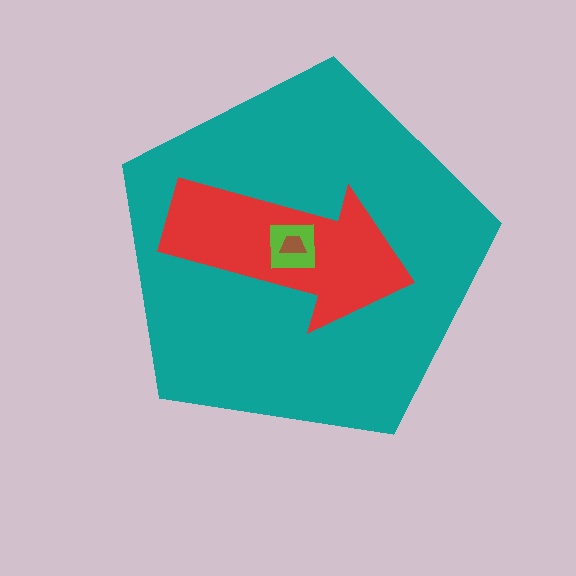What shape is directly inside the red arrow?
The lime square.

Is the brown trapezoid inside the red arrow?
Yes.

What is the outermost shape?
The teal pentagon.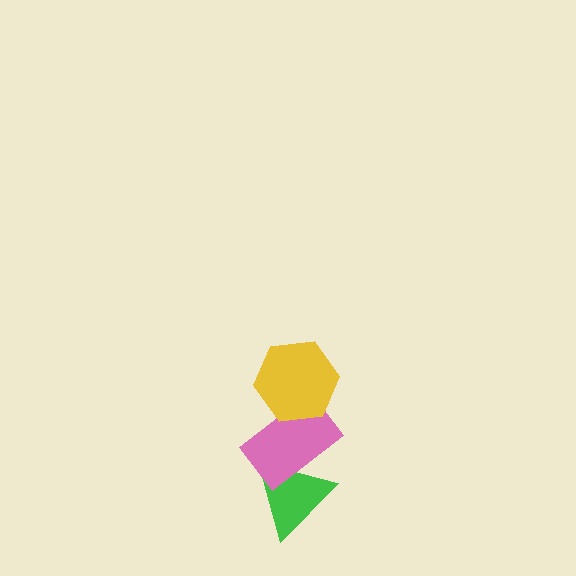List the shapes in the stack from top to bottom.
From top to bottom: the yellow hexagon, the pink rectangle, the green triangle.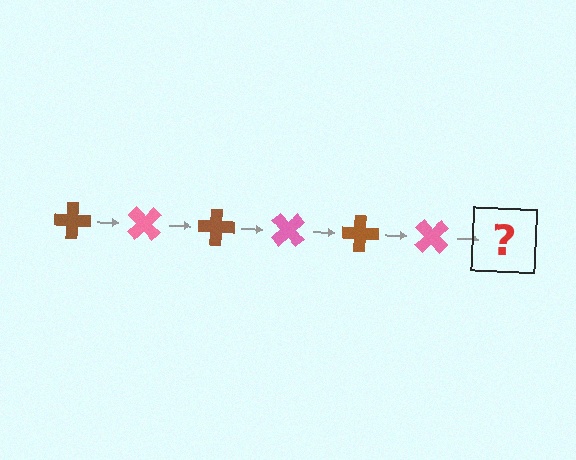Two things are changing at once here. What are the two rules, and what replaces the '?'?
The two rules are that it rotates 45 degrees each step and the color cycles through brown and pink. The '?' should be a brown cross, rotated 270 degrees from the start.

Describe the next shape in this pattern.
It should be a brown cross, rotated 270 degrees from the start.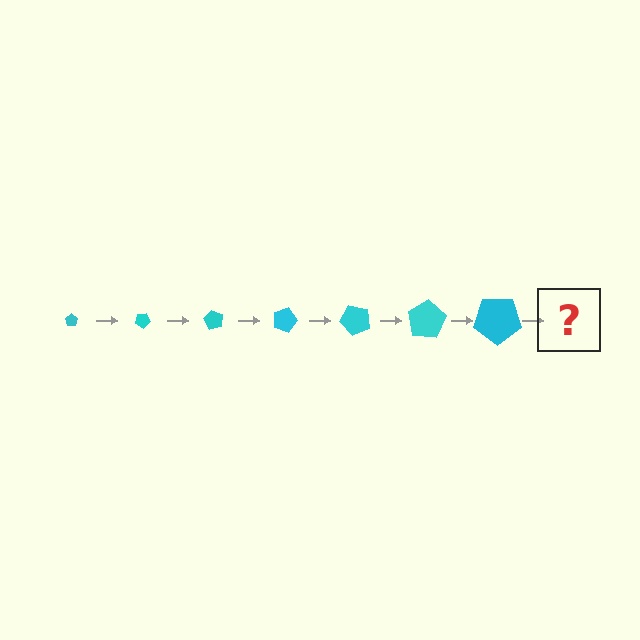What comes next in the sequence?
The next element should be a pentagon, larger than the previous one and rotated 210 degrees from the start.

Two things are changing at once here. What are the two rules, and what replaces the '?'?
The two rules are that the pentagon grows larger each step and it rotates 30 degrees each step. The '?' should be a pentagon, larger than the previous one and rotated 210 degrees from the start.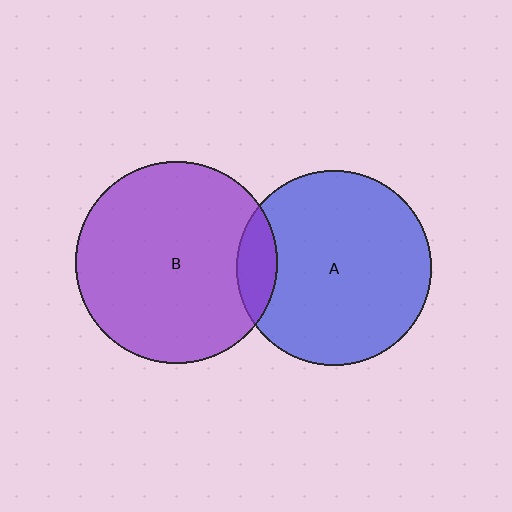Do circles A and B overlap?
Yes.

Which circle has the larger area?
Circle B (purple).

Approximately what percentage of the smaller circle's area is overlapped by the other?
Approximately 10%.